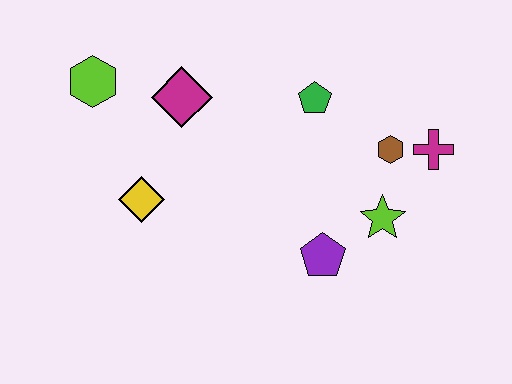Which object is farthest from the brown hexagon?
The lime hexagon is farthest from the brown hexagon.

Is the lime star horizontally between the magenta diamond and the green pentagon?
No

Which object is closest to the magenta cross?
The brown hexagon is closest to the magenta cross.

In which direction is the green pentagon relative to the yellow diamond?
The green pentagon is to the right of the yellow diamond.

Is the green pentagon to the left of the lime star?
Yes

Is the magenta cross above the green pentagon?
No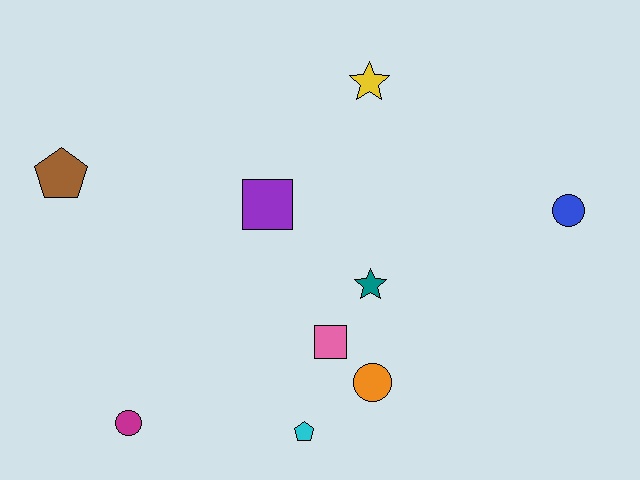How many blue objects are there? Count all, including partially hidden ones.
There is 1 blue object.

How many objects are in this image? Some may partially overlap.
There are 9 objects.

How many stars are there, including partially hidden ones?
There are 2 stars.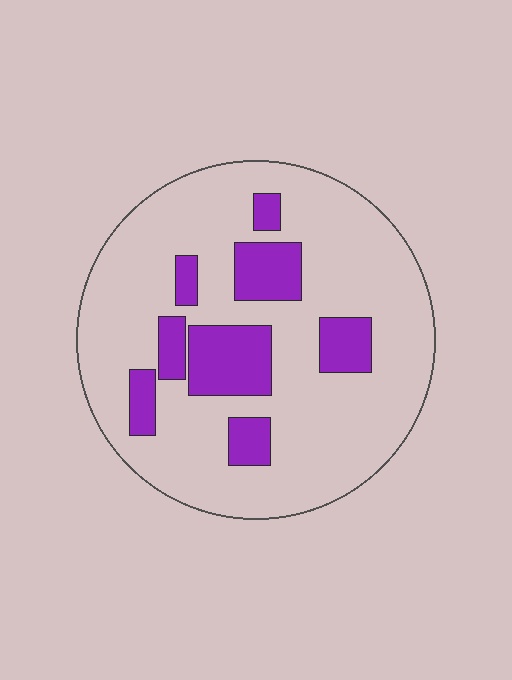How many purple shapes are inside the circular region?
8.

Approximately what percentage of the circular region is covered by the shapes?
Approximately 20%.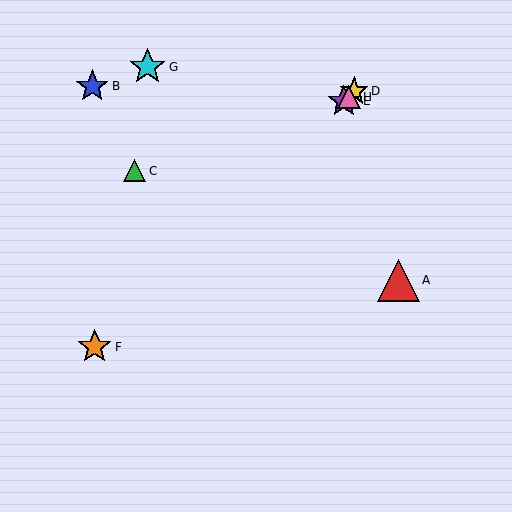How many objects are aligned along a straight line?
4 objects (D, E, F, H) are aligned along a straight line.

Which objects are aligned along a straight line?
Objects D, E, F, H are aligned along a straight line.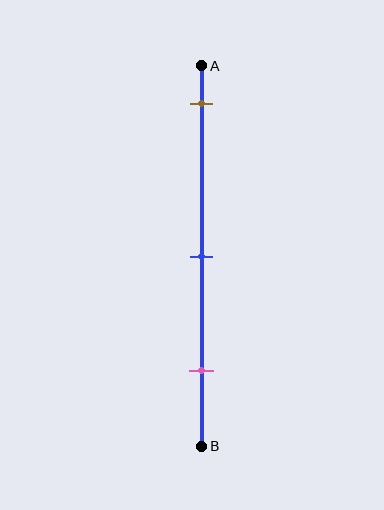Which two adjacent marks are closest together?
The blue and pink marks are the closest adjacent pair.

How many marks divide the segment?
There are 3 marks dividing the segment.